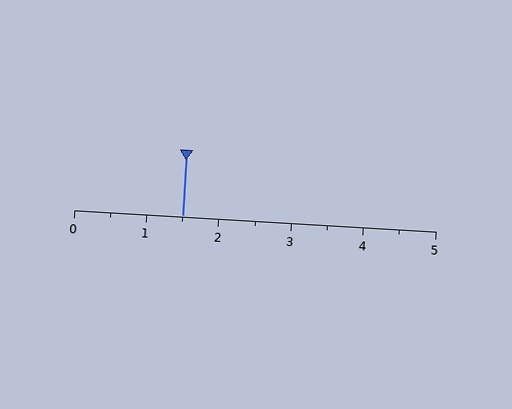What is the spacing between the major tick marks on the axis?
The major ticks are spaced 1 apart.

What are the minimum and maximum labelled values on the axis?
The axis runs from 0 to 5.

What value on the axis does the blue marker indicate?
The marker indicates approximately 1.5.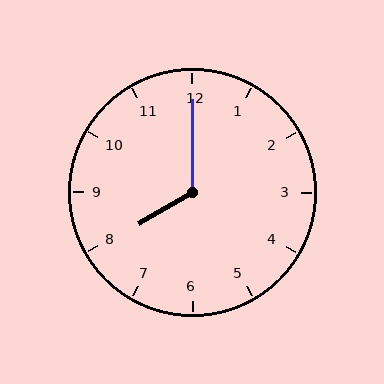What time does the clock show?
8:00.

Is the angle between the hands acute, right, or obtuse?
It is obtuse.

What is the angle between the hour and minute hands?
Approximately 120 degrees.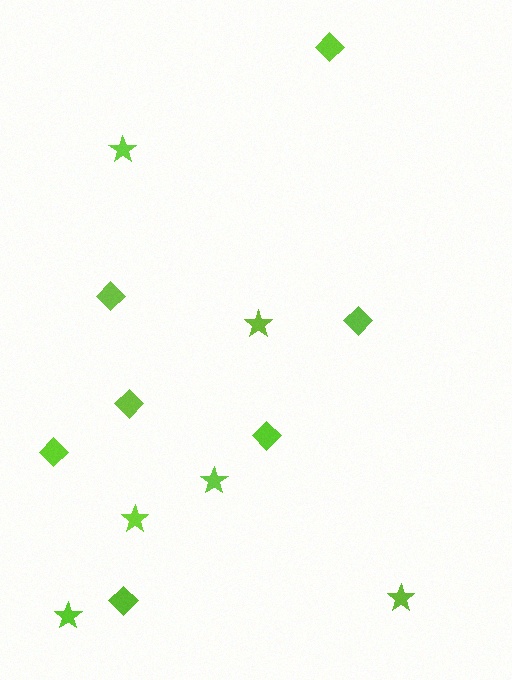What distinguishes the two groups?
There are 2 groups: one group of stars (6) and one group of diamonds (7).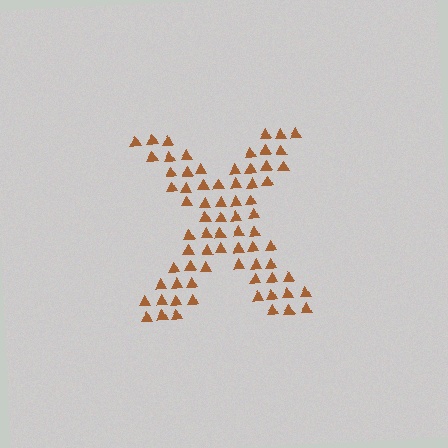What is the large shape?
The large shape is the letter X.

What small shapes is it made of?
It is made of small triangles.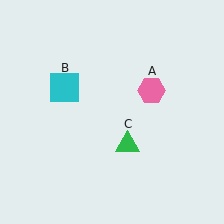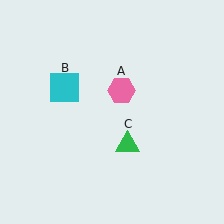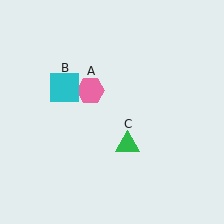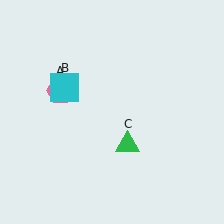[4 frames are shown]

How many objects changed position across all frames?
1 object changed position: pink hexagon (object A).